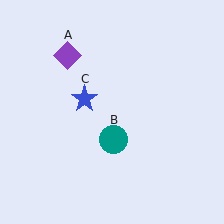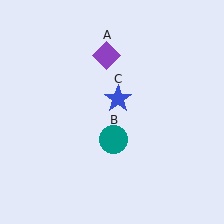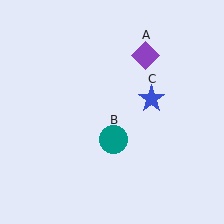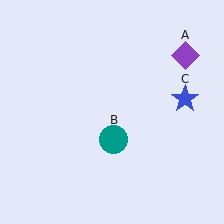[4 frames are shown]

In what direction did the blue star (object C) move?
The blue star (object C) moved right.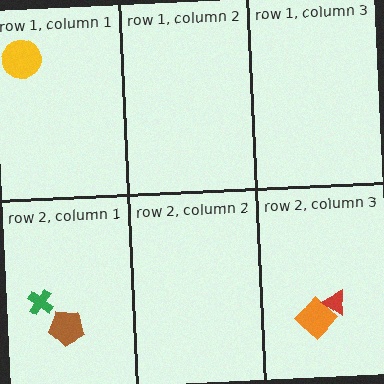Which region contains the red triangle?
The row 2, column 3 region.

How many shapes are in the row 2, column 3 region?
2.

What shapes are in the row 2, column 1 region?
The green cross, the brown pentagon.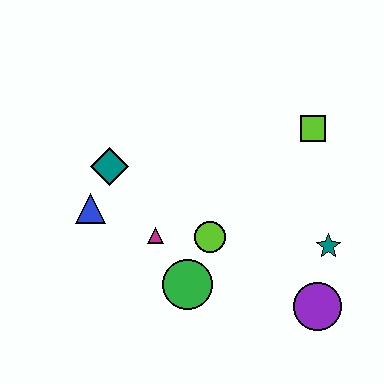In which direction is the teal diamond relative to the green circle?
The teal diamond is above the green circle.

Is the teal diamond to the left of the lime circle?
Yes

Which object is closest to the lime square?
The teal star is closest to the lime square.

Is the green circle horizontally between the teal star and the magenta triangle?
Yes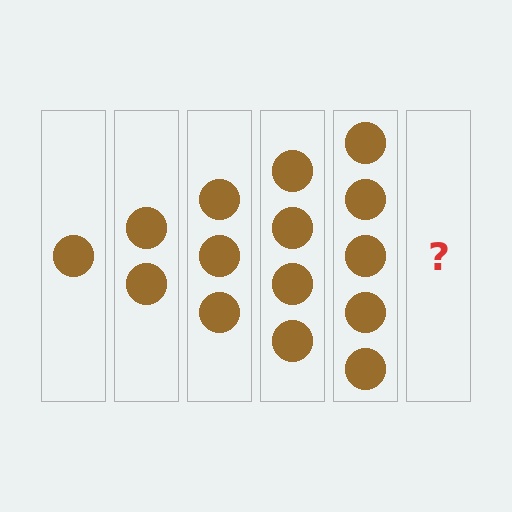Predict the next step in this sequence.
The next step is 6 circles.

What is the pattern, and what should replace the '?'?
The pattern is that each step adds one more circle. The '?' should be 6 circles.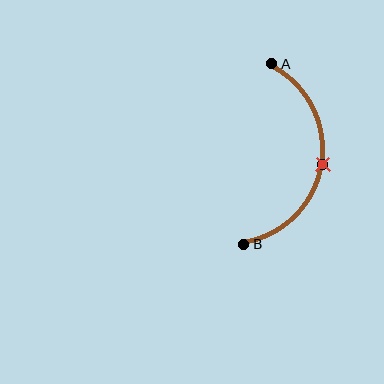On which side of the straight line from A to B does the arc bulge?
The arc bulges to the right of the straight line connecting A and B.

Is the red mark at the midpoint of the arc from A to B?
Yes. The red mark lies on the arc at equal arc-length from both A and B — it is the arc midpoint.